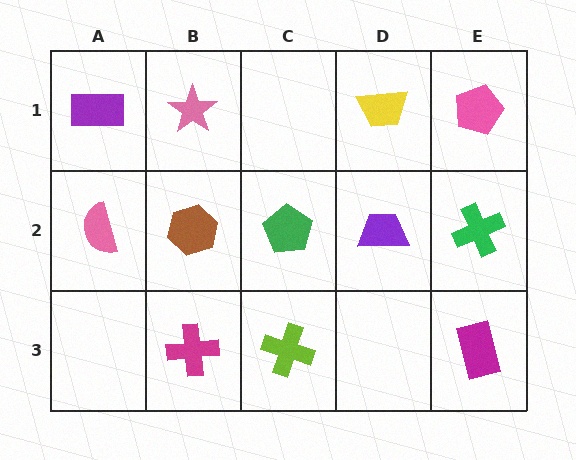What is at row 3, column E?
A magenta rectangle.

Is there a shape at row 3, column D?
No, that cell is empty.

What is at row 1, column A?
A purple rectangle.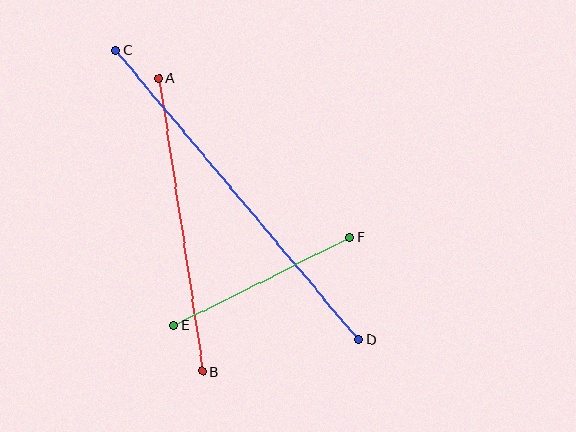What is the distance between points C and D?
The distance is approximately 378 pixels.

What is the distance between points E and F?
The distance is approximately 196 pixels.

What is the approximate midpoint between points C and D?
The midpoint is at approximately (237, 195) pixels.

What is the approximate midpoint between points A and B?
The midpoint is at approximately (180, 225) pixels.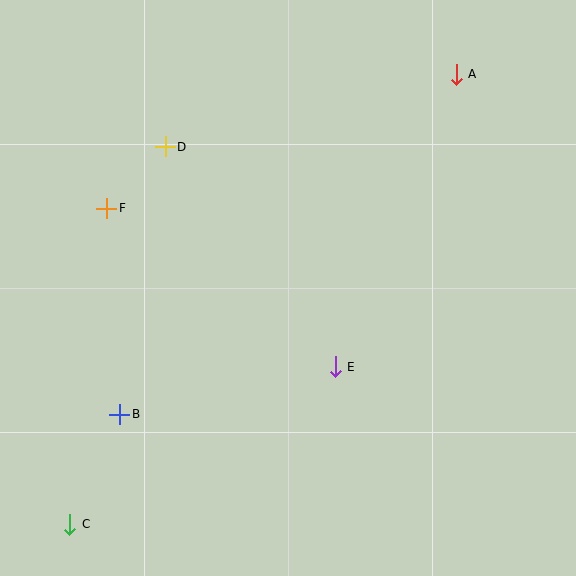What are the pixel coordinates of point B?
Point B is at (120, 414).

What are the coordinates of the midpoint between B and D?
The midpoint between B and D is at (143, 281).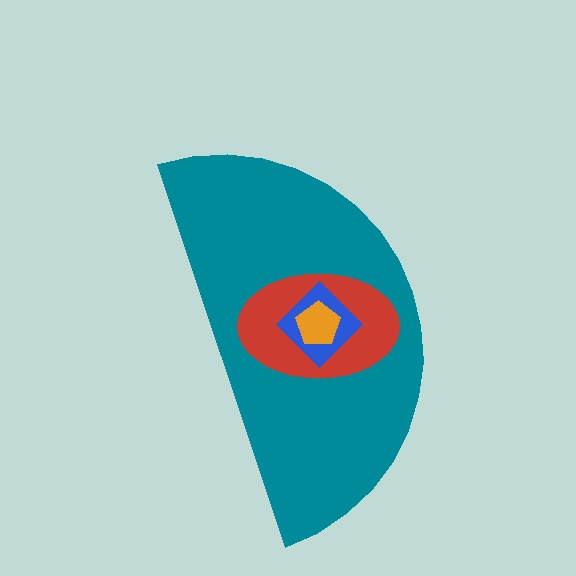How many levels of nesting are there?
4.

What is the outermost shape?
The teal semicircle.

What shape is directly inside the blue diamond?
The orange pentagon.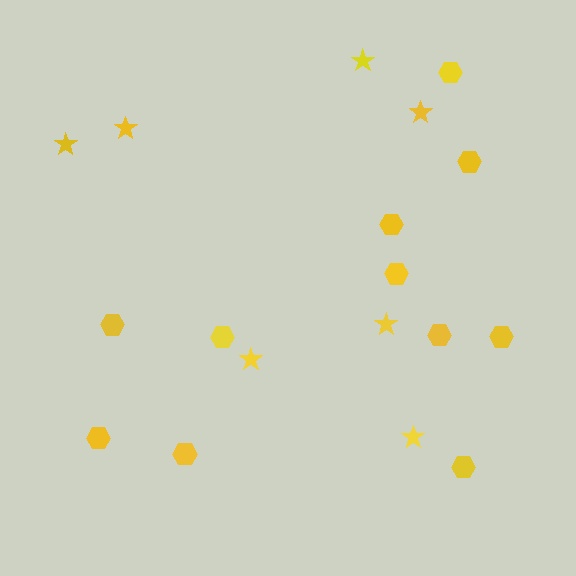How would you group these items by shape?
There are 2 groups: one group of hexagons (11) and one group of stars (7).